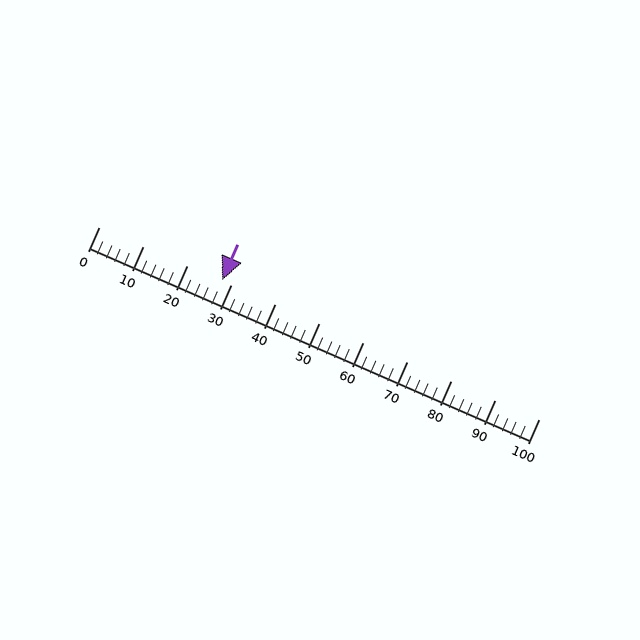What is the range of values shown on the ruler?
The ruler shows values from 0 to 100.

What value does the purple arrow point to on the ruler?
The purple arrow points to approximately 28.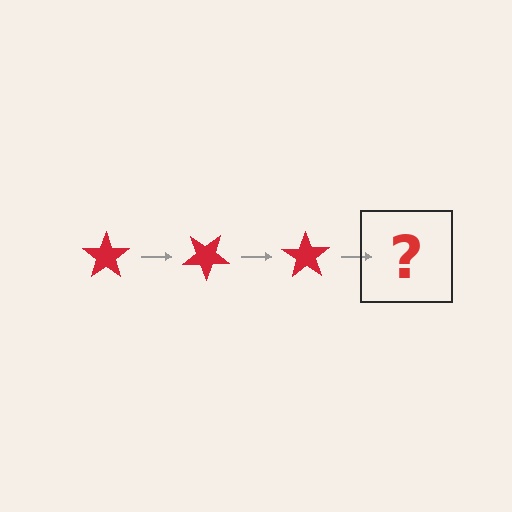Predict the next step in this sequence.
The next step is a red star rotated 105 degrees.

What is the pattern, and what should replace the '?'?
The pattern is that the star rotates 35 degrees each step. The '?' should be a red star rotated 105 degrees.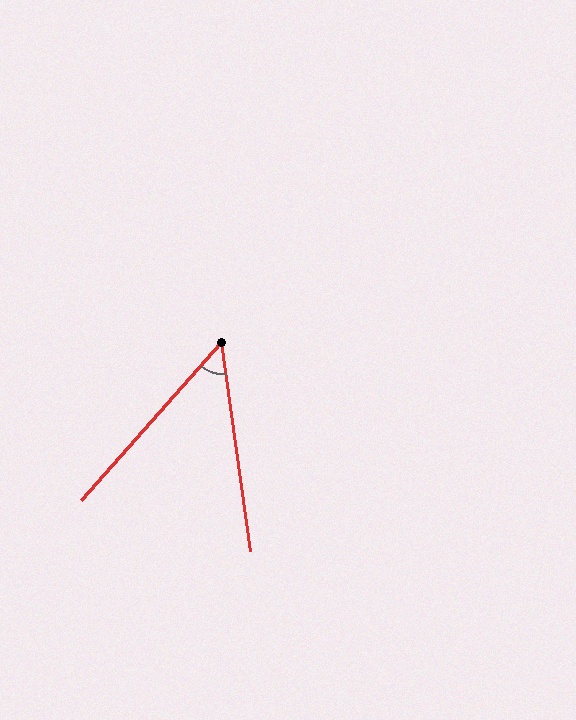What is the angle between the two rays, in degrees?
Approximately 49 degrees.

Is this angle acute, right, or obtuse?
It is acute.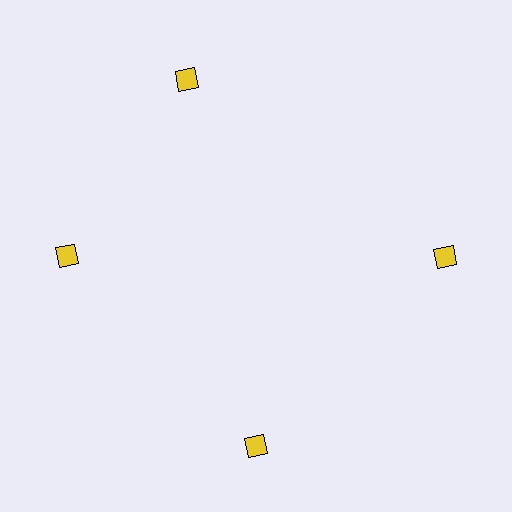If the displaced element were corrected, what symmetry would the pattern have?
It would have 4-fold rotational symmetry — the pattern would map onto itself every 90 degrees.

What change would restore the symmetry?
The symmetry would be restored by rotating it back into even spacing with its neighbors so that all 4 squares sit at equal angles and equal distance from the center.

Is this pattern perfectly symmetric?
No. The 4 yellow squares are arranged in a ring, but one element near the 12 o'clock position is rotated out of alignment along the ring, breaking the 4-fold rotational symmetry.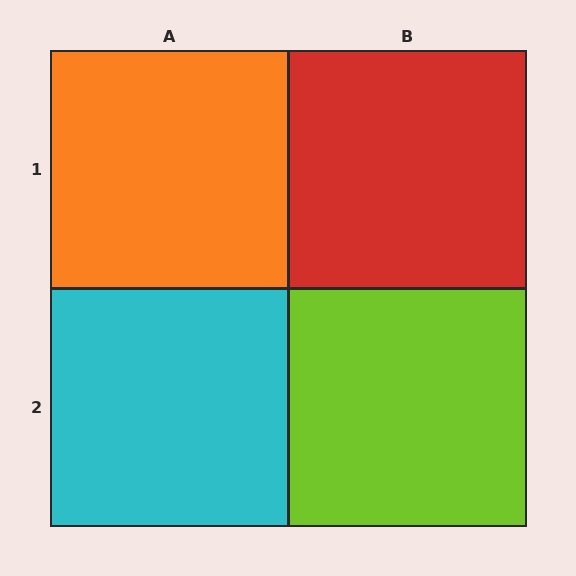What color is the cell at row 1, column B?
Red.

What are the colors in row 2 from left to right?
Cyan, lime.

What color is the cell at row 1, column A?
Orange.